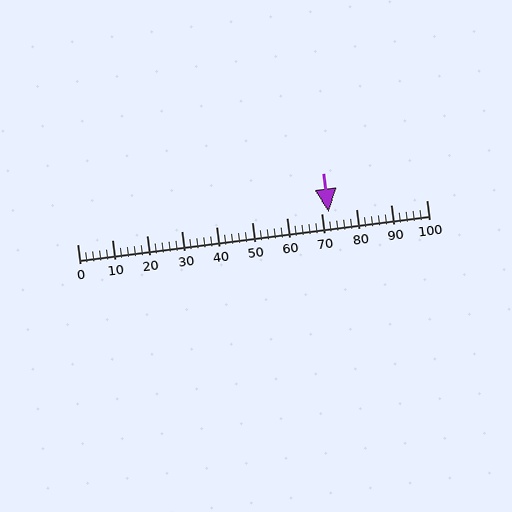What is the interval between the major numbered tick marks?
The major tick marks are spaced 10 units apart.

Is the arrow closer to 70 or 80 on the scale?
The arrow is closer to 70.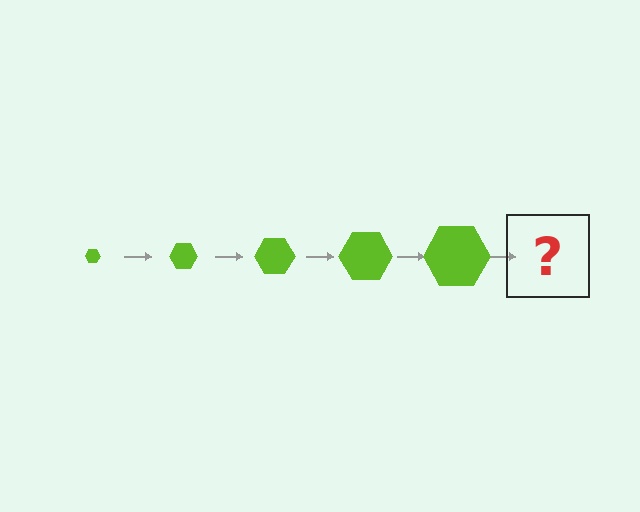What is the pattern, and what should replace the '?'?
The pattern is that the hexagon gets progressively larger each step. The '?' should be a lime hexagon, larger than the previous one.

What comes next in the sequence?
The next element should be a lime hexagon, larger than the previous one.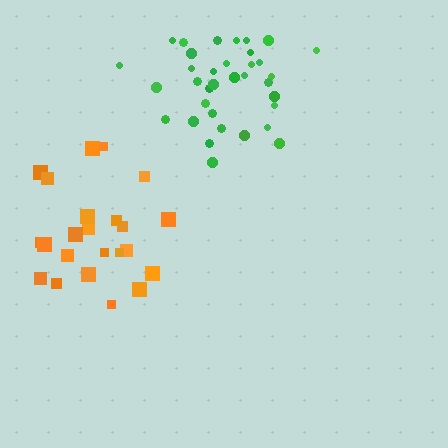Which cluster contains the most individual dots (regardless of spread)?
Green (35).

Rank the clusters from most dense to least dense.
green, orange.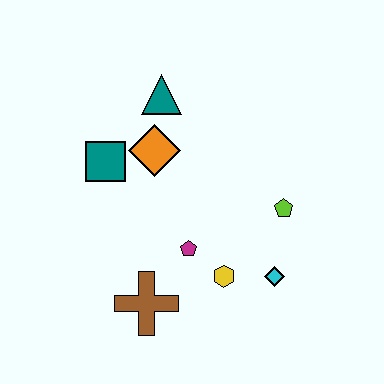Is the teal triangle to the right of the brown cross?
Yes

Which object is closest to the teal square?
The orange diamond is closest to the teal square.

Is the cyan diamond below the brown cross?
No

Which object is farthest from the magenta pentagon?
The teal triangle is farthest from the magenta pentagon.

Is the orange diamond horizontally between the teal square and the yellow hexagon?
Yes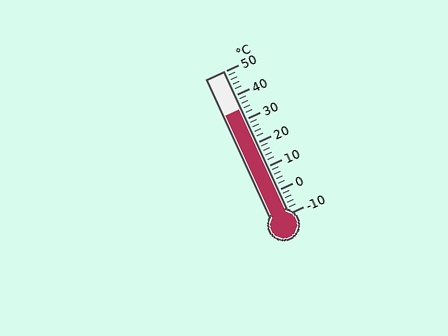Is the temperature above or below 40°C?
The temperature is below 40°C.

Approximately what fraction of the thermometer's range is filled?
The thermometer is filled to approximately 75% of its range.